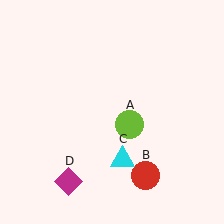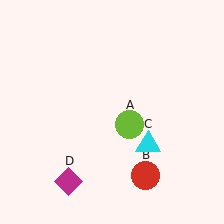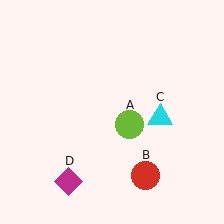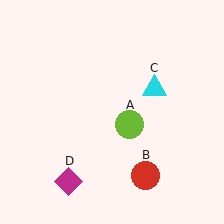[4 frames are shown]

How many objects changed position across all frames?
1 object changed position: cyan triangle (object C).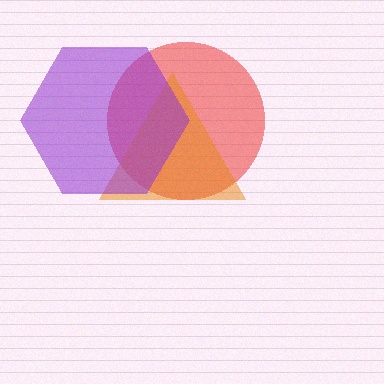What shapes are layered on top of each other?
The layered shapes are: a red circle, an orange triangle, a purple hexagon.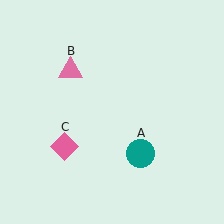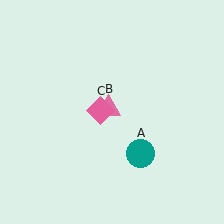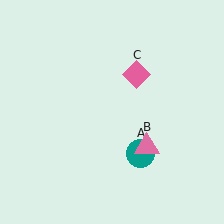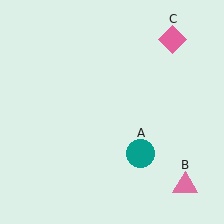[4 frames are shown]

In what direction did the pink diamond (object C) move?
The pink diamond (object C) moved up and to the right.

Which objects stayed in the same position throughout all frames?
Teal circle (object A) remained stationary.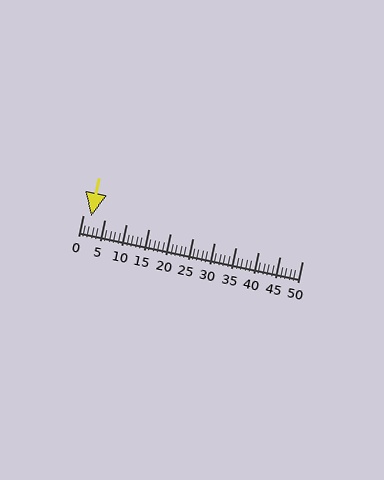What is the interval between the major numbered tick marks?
The major tick marks are spaced 5 units apart.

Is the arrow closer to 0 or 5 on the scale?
The arrow is closer to 0.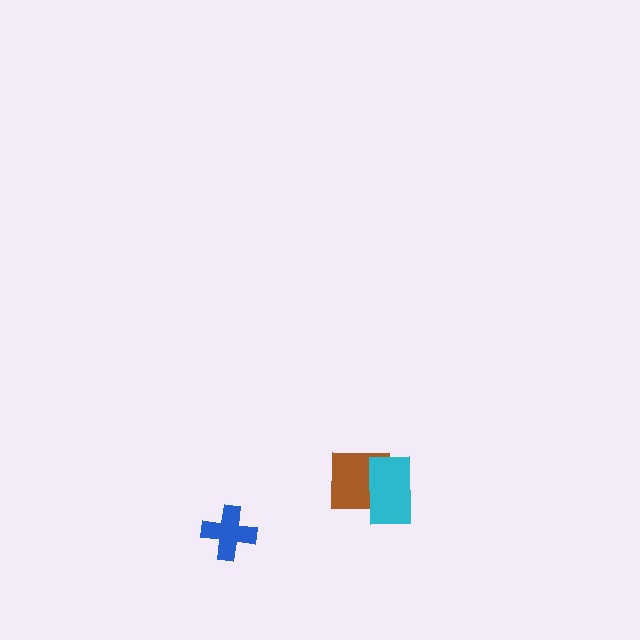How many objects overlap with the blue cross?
0 objects overlap with the blue cross.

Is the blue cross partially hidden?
No, no other shape covers it.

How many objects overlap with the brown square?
1 object overlaps with the brown square.